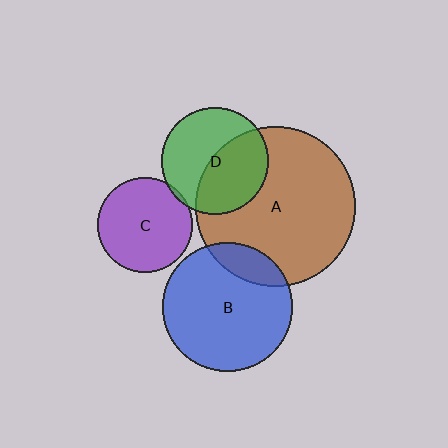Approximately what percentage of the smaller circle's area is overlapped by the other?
Approximately 15%.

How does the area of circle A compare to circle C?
Approximately 2.8 times.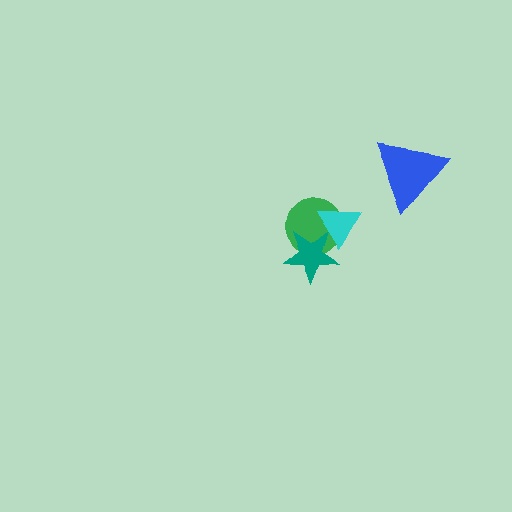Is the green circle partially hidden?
Yes, it is partially covered by another shape.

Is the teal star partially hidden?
Yes, it is partially covered by another shape.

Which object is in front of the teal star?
The cyan triangle is in front of the teal star.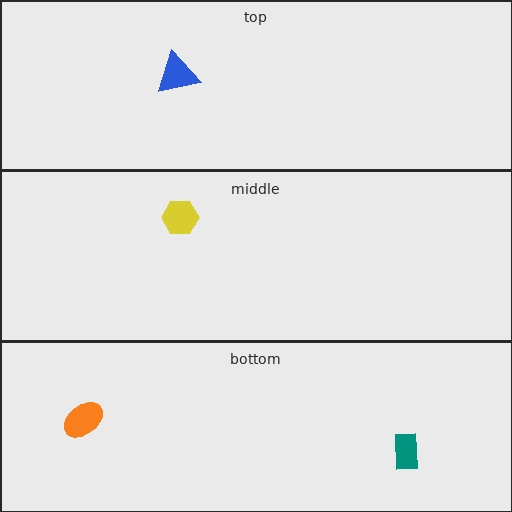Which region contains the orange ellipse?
The bottom region.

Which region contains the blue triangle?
The top region.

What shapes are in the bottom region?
The orange ellipse, the teal rectangle.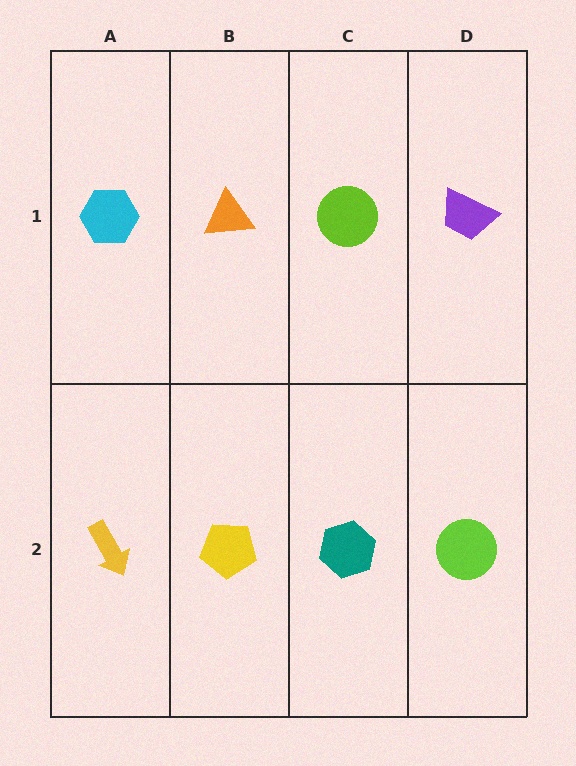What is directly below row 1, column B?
A yellow pentagon.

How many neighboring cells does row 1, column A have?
2.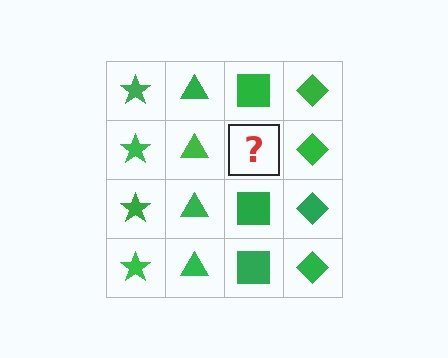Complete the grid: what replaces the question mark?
The question mark should be replaced with a green square.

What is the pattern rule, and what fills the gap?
The rule is that each column has a consistent shape. The gap should be filled with a green square.